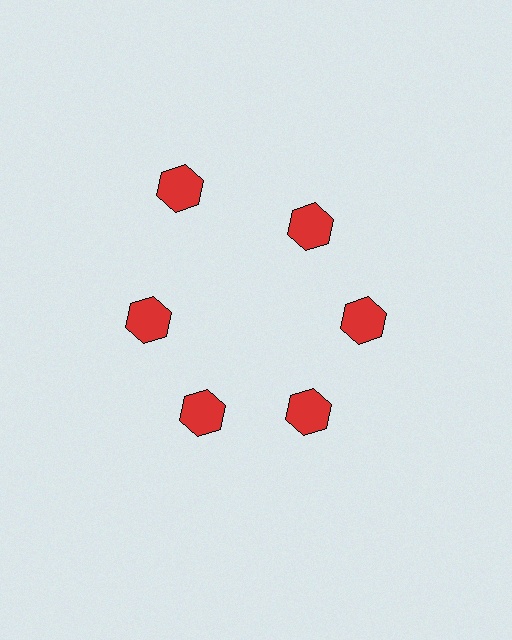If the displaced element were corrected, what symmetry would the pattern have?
It would have 6-fold rotational symmetry — the pattern would map onto itself every 60 degrees.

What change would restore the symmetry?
The symmetry would be restored by moving it inward, back onto the ring so that all 6 hexagons sit at equal angles and equal distance from the center.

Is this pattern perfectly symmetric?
No. The 6 red hexagons are arranged in a ring, but one element near the 11 o'clock position is pushed outward from the center, breaking the 6-fold rotational symmetry.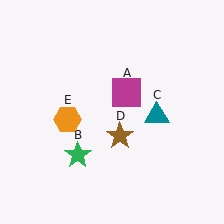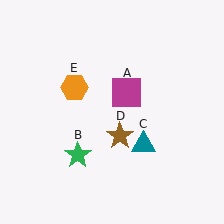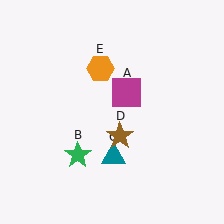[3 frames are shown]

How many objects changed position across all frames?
2 objects changed position: teal triangle (object C), orange hexagon (object E).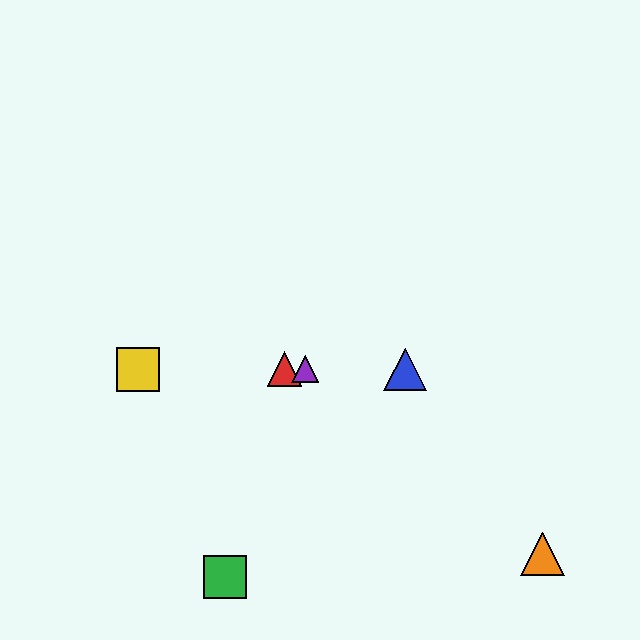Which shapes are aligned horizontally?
The red triangle, the blue triangle, the yellow square, the purple triangle are aligned horizontally.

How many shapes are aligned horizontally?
4 shapes (the red triangle, the blue triangle, the yellow square, the purple triangle) are aligned horizontally.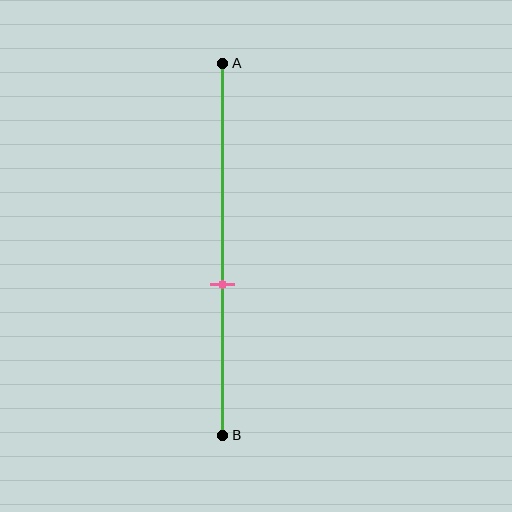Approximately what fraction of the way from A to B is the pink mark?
The pink mark is approximately 60% of the way from A to B.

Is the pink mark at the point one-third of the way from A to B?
No, the mark is at about 60% from A, not at the 33% one-third point.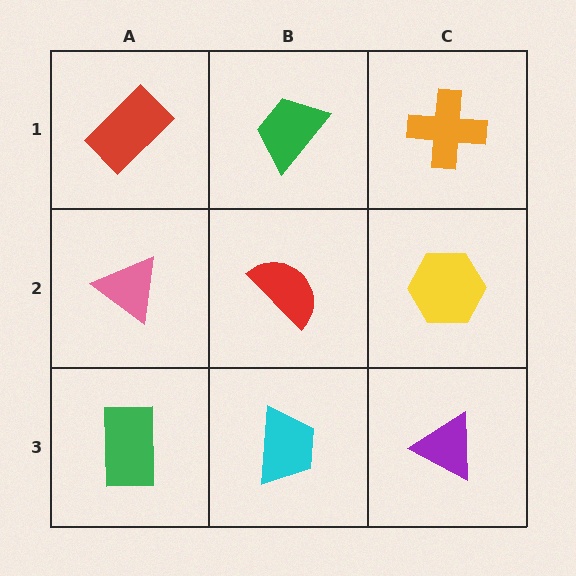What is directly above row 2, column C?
An orange cross.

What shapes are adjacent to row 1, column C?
A yellow hexagon (row 2, column C), a green trapezoid (row 1, column B).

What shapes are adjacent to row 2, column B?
A green trapezoid (row 1, column B), a cyan trapezoid (row 3, column B), a pink triangle (row 2, column A), a yellow hexagon (row 2, column C).